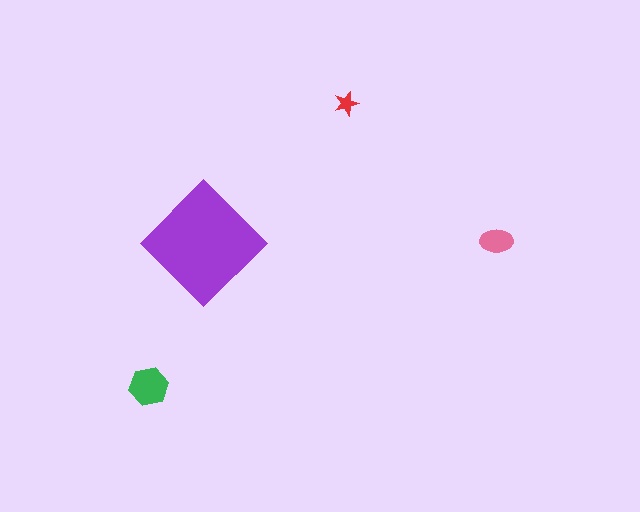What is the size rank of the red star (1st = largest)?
4th.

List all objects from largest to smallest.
The purple diamond, the green hexagon, the pink ellipse, the red star.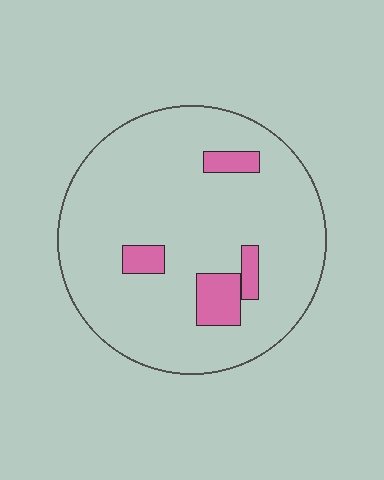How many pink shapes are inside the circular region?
4.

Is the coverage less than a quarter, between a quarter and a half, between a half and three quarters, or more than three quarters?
Less than a quarter.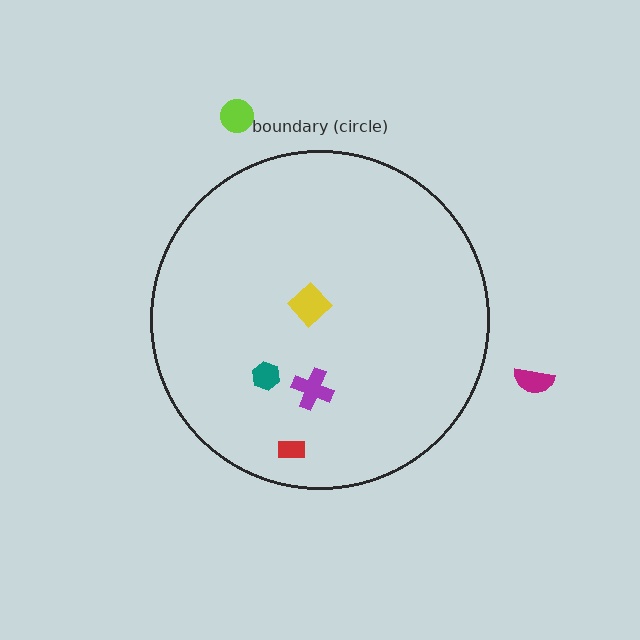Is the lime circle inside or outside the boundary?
Outside.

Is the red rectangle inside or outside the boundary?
Inside.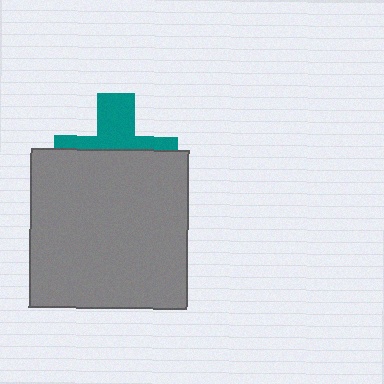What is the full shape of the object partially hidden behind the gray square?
The partially hidden object is a teal cross.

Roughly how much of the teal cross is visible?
A small part of it is visible (roughly 40%).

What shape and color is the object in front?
The object in front is a gray square.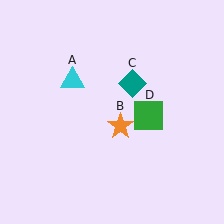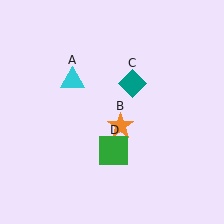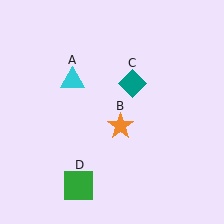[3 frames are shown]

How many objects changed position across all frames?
1 object changed position: green square (object D).